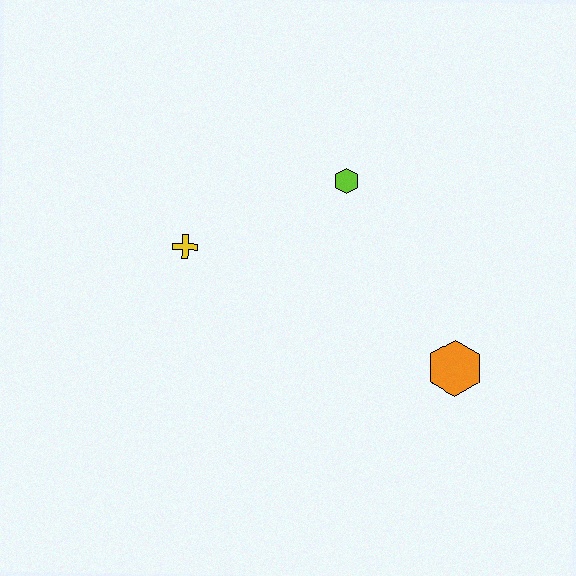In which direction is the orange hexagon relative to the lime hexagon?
The orange hexagon is below the lime hexagon.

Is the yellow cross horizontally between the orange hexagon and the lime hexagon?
No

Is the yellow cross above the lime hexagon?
No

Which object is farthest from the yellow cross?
The orange hexagon is farthest from the yellow cross.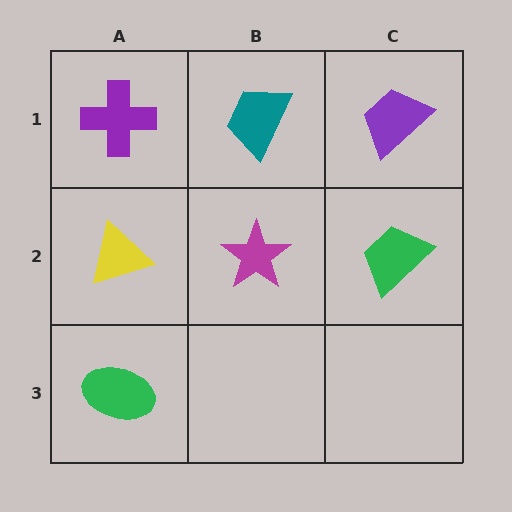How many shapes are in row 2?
3 shapes.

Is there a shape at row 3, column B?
No, that cell is empty.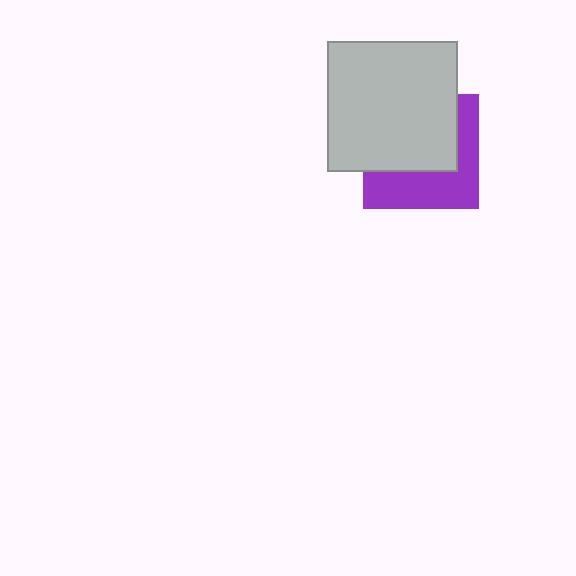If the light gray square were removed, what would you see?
You would see the complete purple square.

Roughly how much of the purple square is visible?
About half of it is visible (roughly 46%).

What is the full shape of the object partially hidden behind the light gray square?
The partially hidden object is a purple square.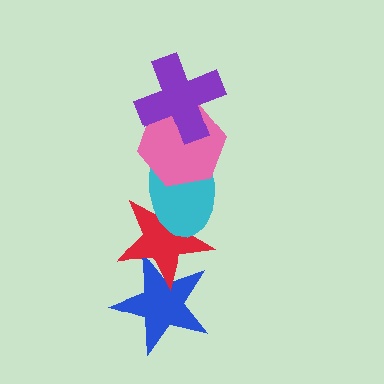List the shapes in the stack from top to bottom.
From top to bottom: the purple cross, the pink hexagon, the cyan ellipse, the red star, the blue star.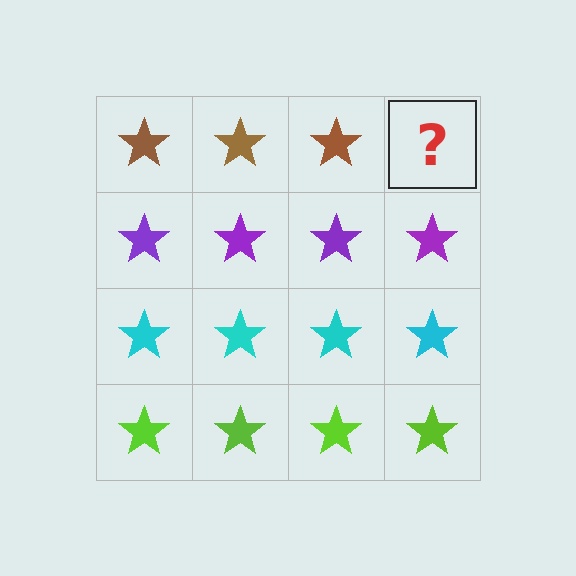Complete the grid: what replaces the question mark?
The question mark should be replaced with a brown star.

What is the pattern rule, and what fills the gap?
The rule is that each row has a consistent color. The gap should be filled with a brown star.